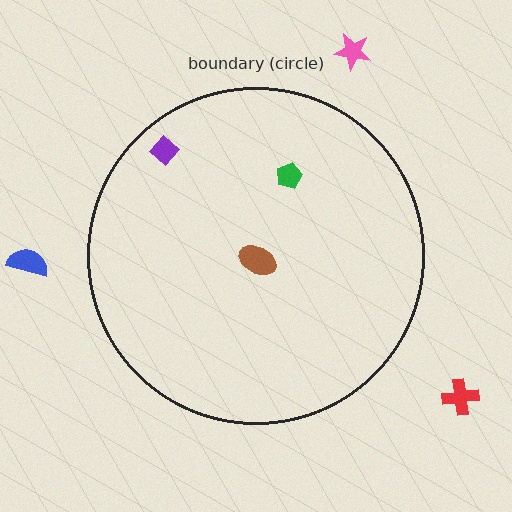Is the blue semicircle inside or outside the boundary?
Outside.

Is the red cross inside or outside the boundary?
Outside.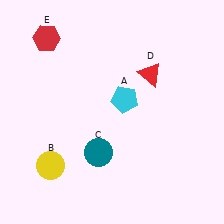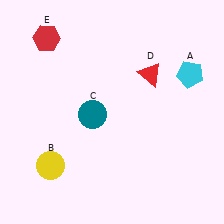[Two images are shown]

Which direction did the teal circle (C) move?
The teal circle (C) moved up.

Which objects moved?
The objects that moved are: the cyan pentagon (A), the teal circle (C).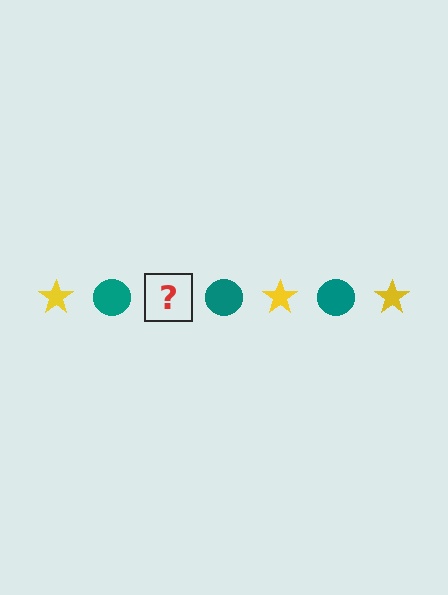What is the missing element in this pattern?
The missing element is a yellow star.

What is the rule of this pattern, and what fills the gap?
The rule is that the pattern alternates between yellow star and teal circle. The gap should be filled with a yellow star.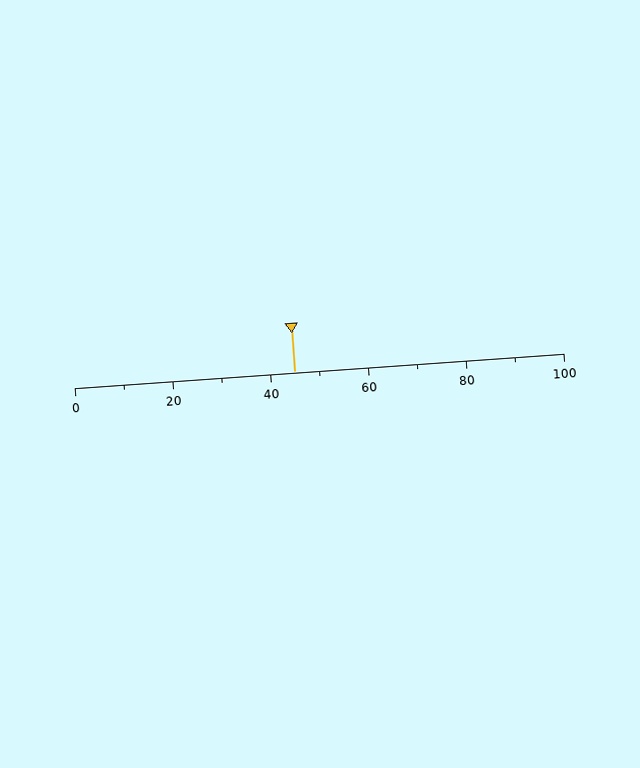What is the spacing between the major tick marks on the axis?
The major ticks are spaced 20 apart.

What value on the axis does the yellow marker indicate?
The marker indicates approximately 45.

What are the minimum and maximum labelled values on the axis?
The axis runs from 0 to 100.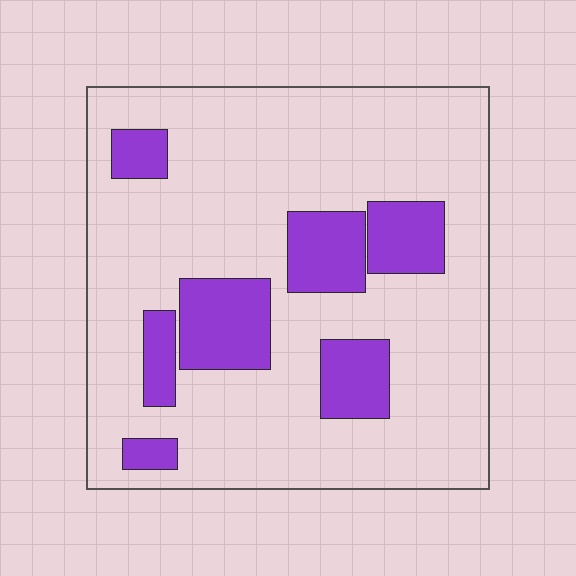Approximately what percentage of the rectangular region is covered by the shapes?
Approximately 20%.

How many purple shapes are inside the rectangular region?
7.